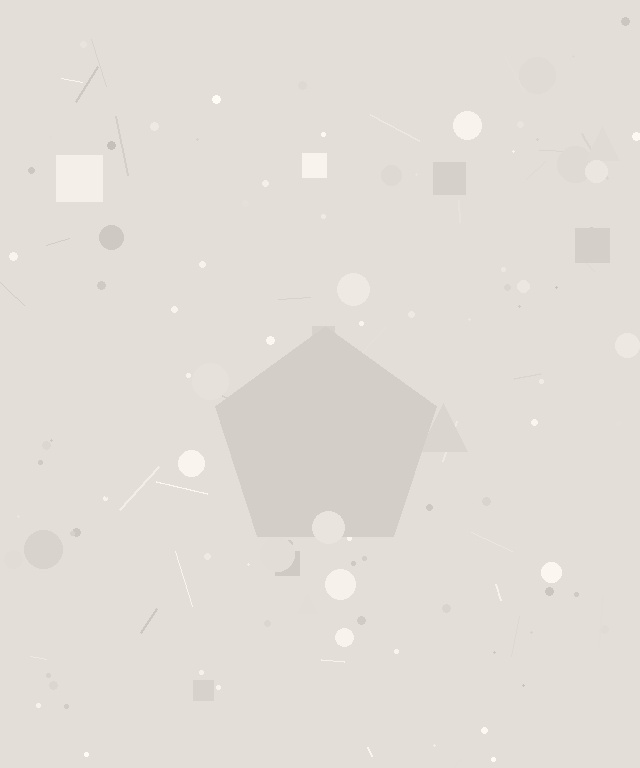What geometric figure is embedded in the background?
A pentagon is embedded in the background.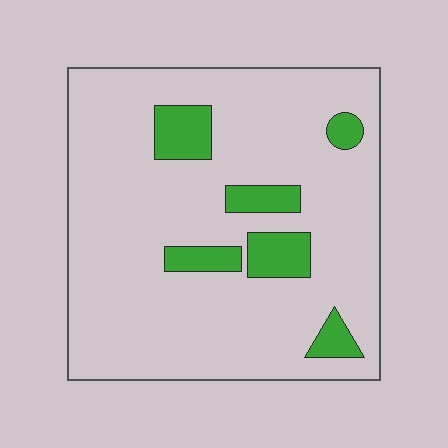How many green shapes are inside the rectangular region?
6.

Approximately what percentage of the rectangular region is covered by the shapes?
Approximately 15%.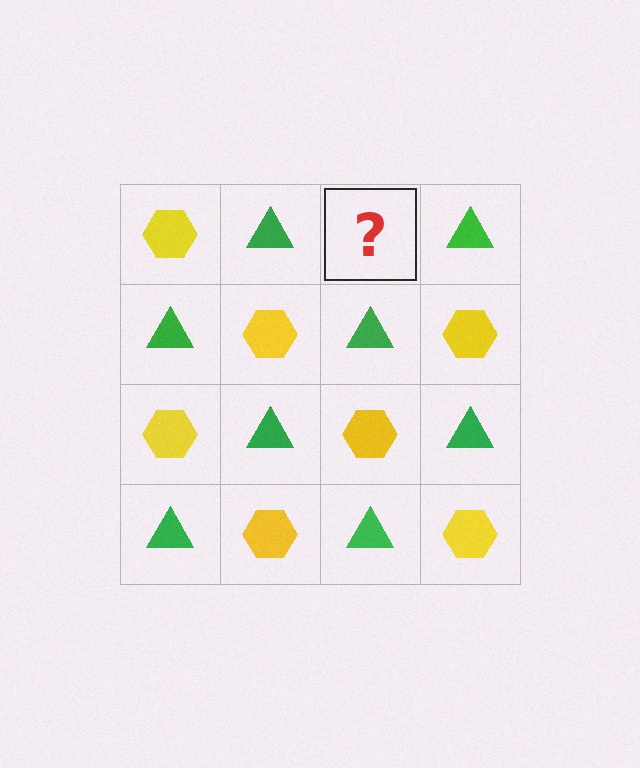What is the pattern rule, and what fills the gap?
The rule is that it alternates yellow hexagon and green triangle in a checkerboard pattern. The gap should be filled with a yellow hexagon.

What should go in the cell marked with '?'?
The missing cell should contain a yellow hexagon.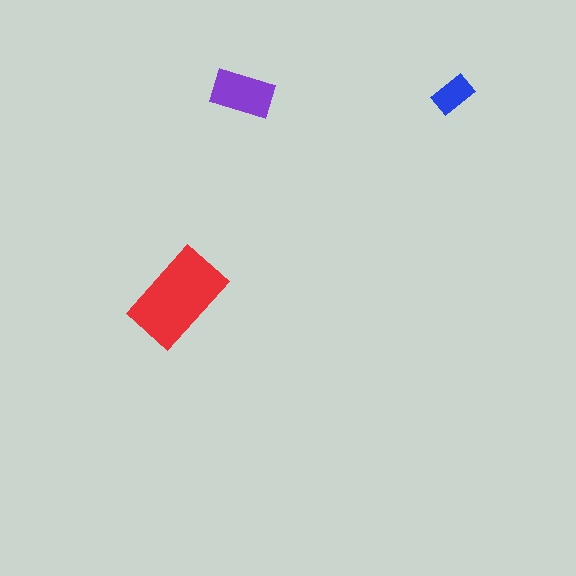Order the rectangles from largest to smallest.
the red one, the purple one, the blue one.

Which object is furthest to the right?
The blue rectangle is rightmost.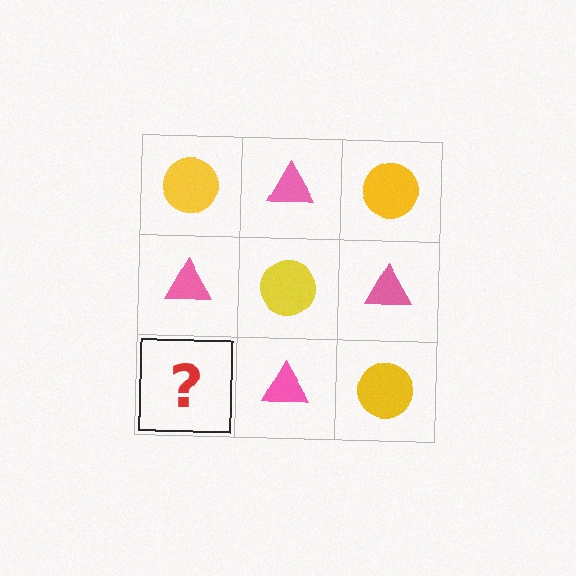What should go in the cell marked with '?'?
The missing cell should contain a yellow circle.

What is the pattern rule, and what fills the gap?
The rule is that it alternates yellow circle and pink triangle in a checkerboard pattern. The gap should be filled with a yellow circle.